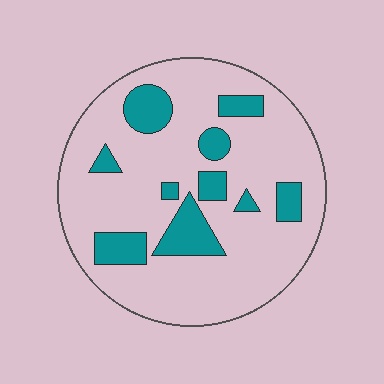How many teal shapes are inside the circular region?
10.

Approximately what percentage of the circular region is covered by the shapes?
Approximately 20%.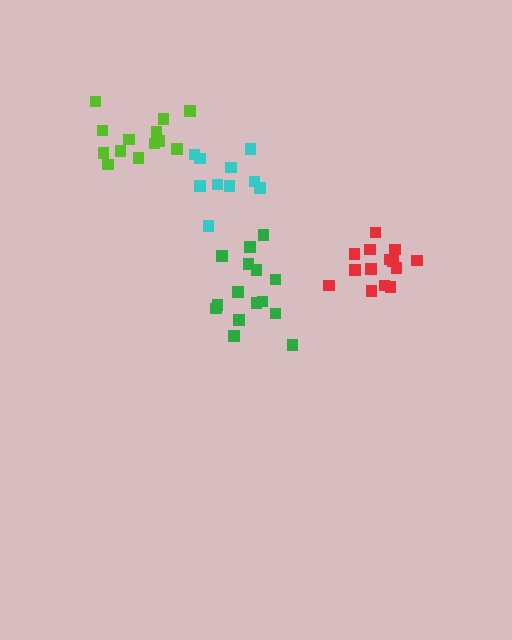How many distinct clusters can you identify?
There are 4 distinct clusters.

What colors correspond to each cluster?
The clusters are colored: lime, green, red, cyan.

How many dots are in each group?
Group 1: 13 dots, Group 2: 15 dots, Group 3: 14 dots, Group 4: 10 dots (52 total).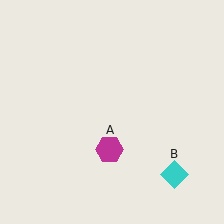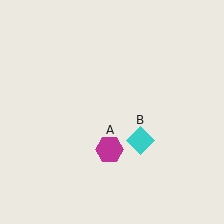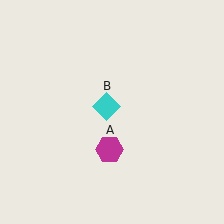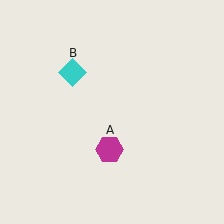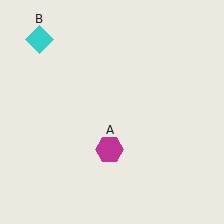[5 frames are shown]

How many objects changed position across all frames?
1 object changed position: cyan diamond (object B).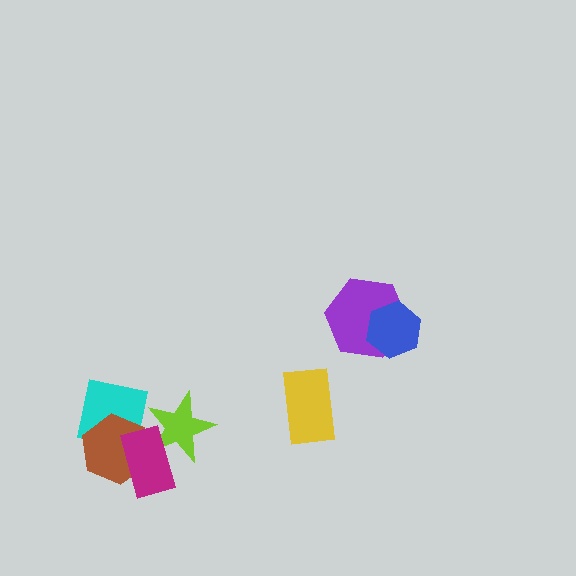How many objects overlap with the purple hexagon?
1 object overlaps with the purple hexagon.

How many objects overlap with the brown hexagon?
2 objects overlap with the brown hexagon.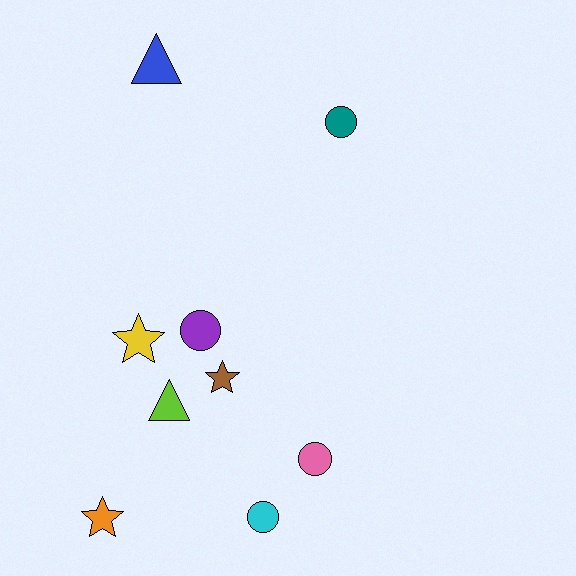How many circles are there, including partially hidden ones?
There are 4 circles.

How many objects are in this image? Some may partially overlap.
There are 9 objects.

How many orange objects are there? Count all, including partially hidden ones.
There is 1 orange object.